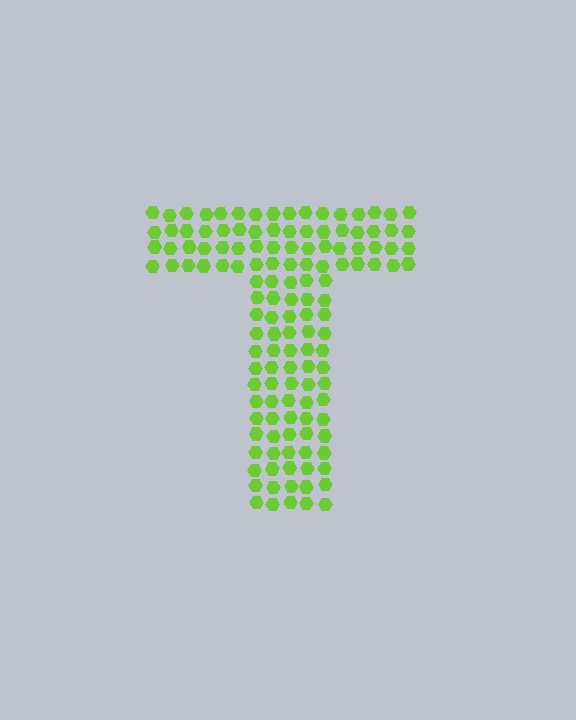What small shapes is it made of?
It is made of small hexagons.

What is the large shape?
The large shape is the letter T.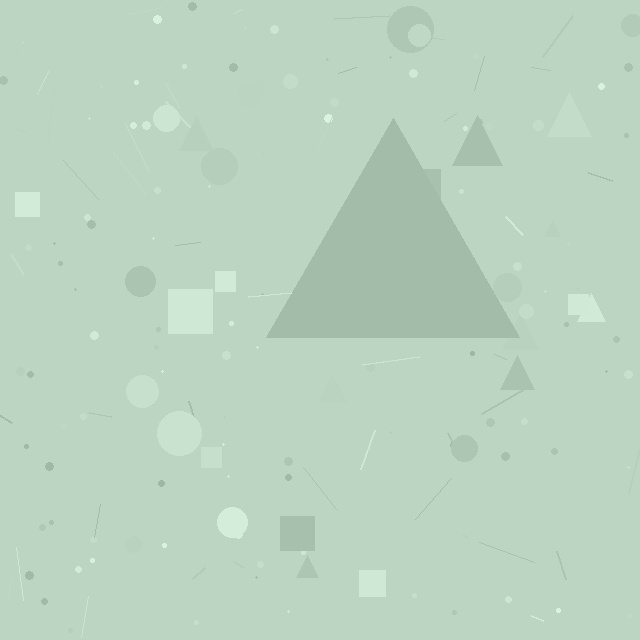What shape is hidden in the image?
A triangle is hidden in the image.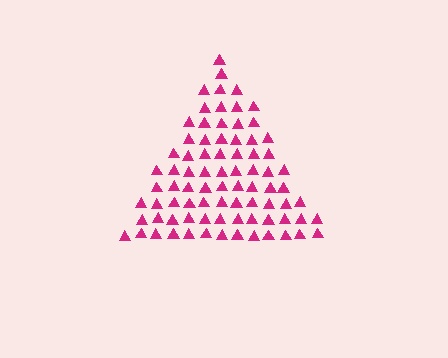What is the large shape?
The large shape is a triangle.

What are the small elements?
The small elements are triangles.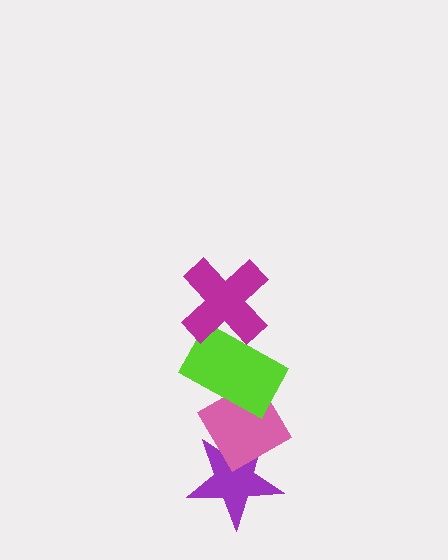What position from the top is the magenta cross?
The magenta cross is 1st from the top.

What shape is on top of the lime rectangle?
The magenta cross is on top of the lime rectangle.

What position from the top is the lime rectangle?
The lime rectangle is 2nd from the top.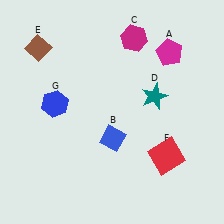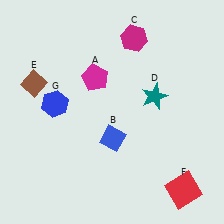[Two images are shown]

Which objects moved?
The objects that moved are: the magenta pentagon (A), the brown diamond (E), the red square (F).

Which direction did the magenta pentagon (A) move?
The magenta pentagon (A) moved left.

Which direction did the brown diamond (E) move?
The brown diamond (E) moved down.